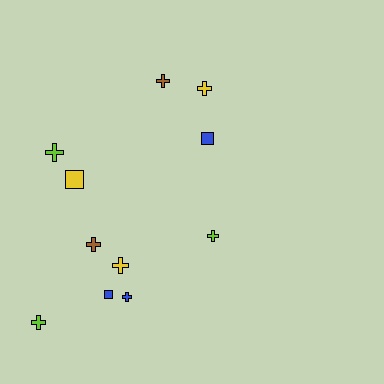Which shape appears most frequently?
Cross, with 8 objects.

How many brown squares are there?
There are no brown squares.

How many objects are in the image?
There are 11 objects.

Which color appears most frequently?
Blue, with 3 objects.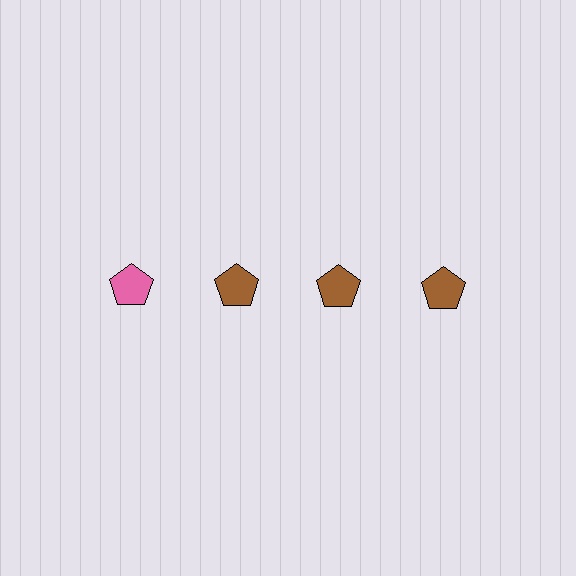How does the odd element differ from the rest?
It has a different color: pink instead of brown.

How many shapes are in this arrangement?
There are 4 shapes arranged in a grid pattern.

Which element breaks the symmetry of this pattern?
The pink pentagon in the top row, leftmost column breaks the symmetry. All other shapes are brown pentagons.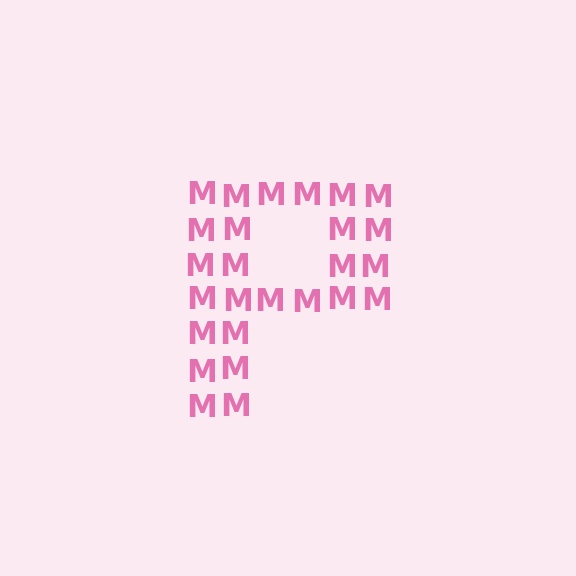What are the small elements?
The small elements are letter M's.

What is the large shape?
The large shape is the letter P.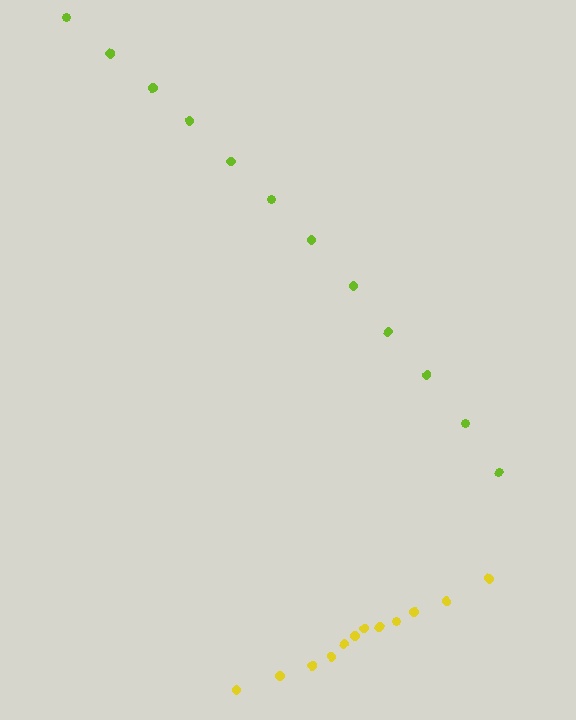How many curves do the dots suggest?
There are 2 distinct paths.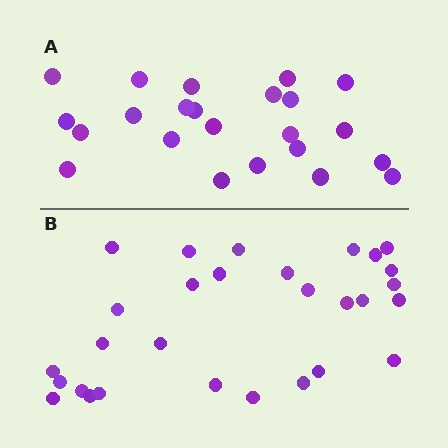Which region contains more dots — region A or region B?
Region B (the bottom region) has more dots.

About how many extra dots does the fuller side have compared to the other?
Region B has about 6 more dots than region A.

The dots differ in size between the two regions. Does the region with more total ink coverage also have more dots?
No. Region A has more total ink coverage because its dots are larger, but region B actually contains more individual dots. Total area can be misleading — the number of items is what matters here.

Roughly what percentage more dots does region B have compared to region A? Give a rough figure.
About 25% more.